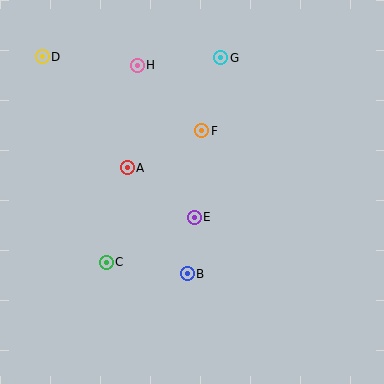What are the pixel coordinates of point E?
Point E is at (194, 217).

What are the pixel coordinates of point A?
Point A is at (127, 168).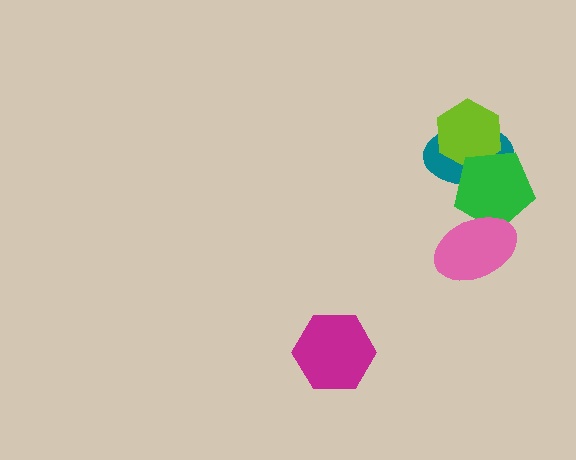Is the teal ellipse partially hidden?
Yes, it is partially covered by another shape.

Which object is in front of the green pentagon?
The pink ellipse is in front of the green pentagon.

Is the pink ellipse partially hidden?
No, no other shape covers it.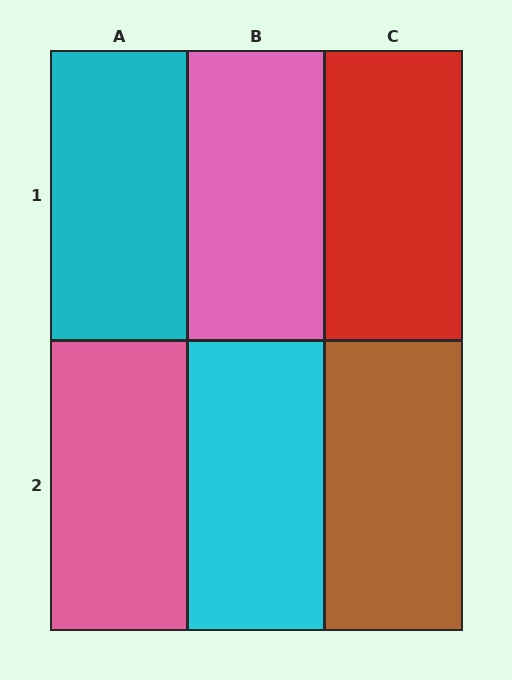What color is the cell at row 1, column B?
Pink.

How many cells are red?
1 cell is red.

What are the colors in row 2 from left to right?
Pink, cyan, brown.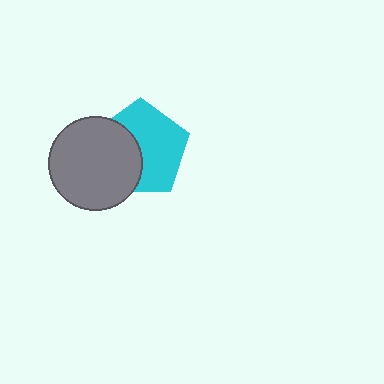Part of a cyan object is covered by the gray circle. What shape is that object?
It is a pentagon.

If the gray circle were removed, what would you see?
You would see the complete cyan pentagon.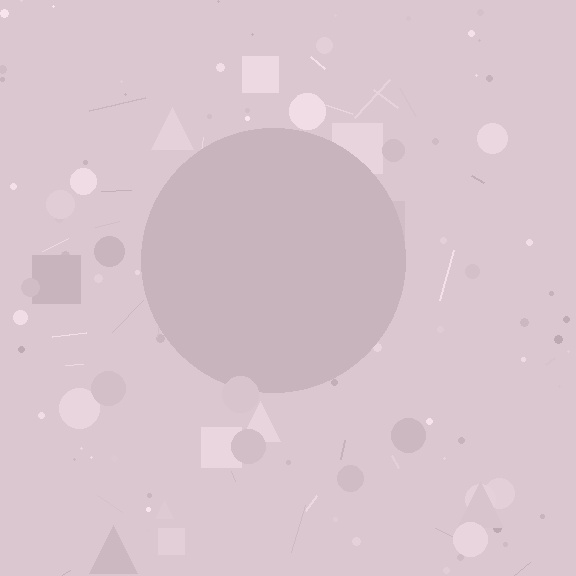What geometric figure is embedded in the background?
A circle is embedded in the background.